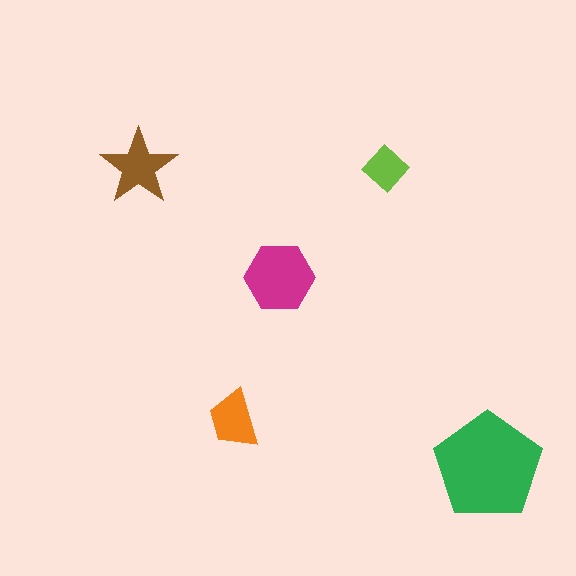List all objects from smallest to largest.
The lime diamond, the orange trapezoid, the brown star, the magenta hexagon, the green pentagon.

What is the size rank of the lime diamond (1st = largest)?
5th.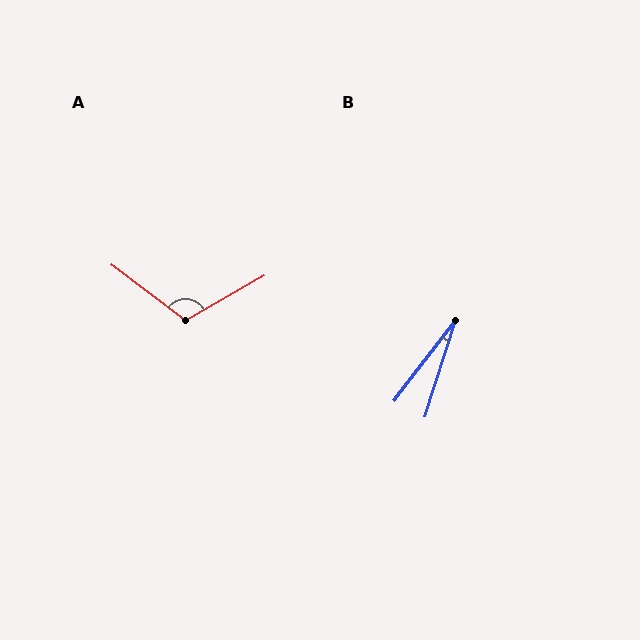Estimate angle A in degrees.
Approximately 113 degrees.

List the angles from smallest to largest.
B (20°), A (113°).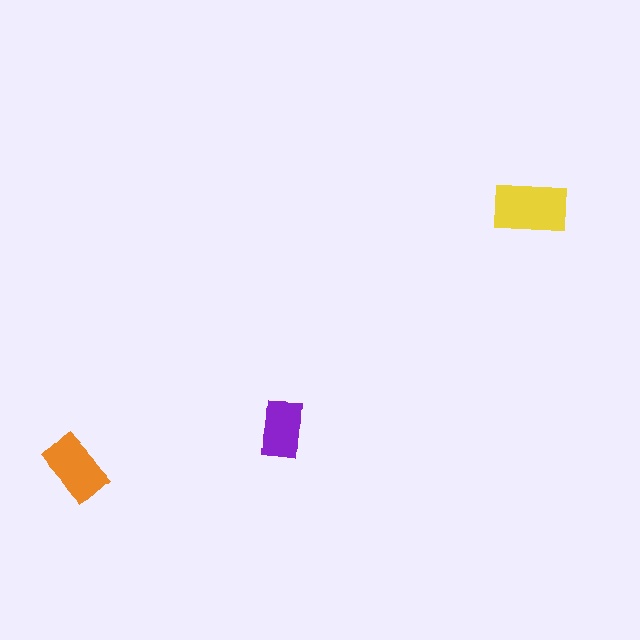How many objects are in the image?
There are 3 objects in the image.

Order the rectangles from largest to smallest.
the yellow one, the orange one, the purple one.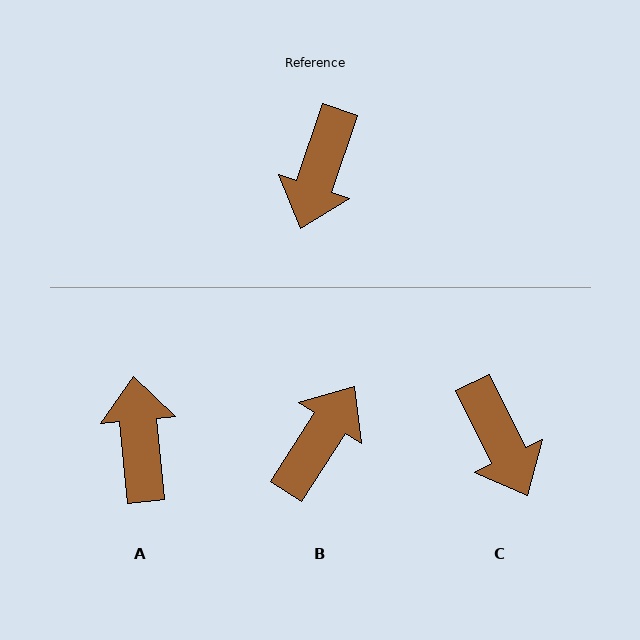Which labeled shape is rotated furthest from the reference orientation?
B, about 166 degrees away.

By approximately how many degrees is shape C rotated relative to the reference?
Approximately 44 degrees counter-clockwise.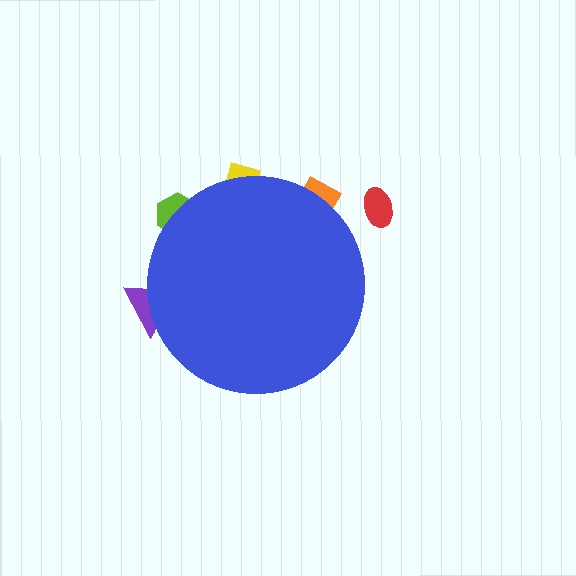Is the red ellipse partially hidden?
No, the red ellipse is fully visible.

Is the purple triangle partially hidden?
Yes, the purple triangle is partially hidden behind the blue circle.